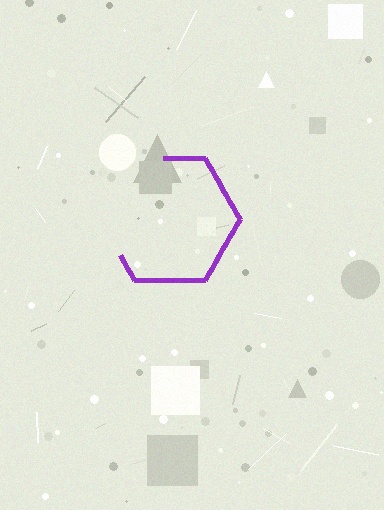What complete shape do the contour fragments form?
The contour fragments form a hexagon.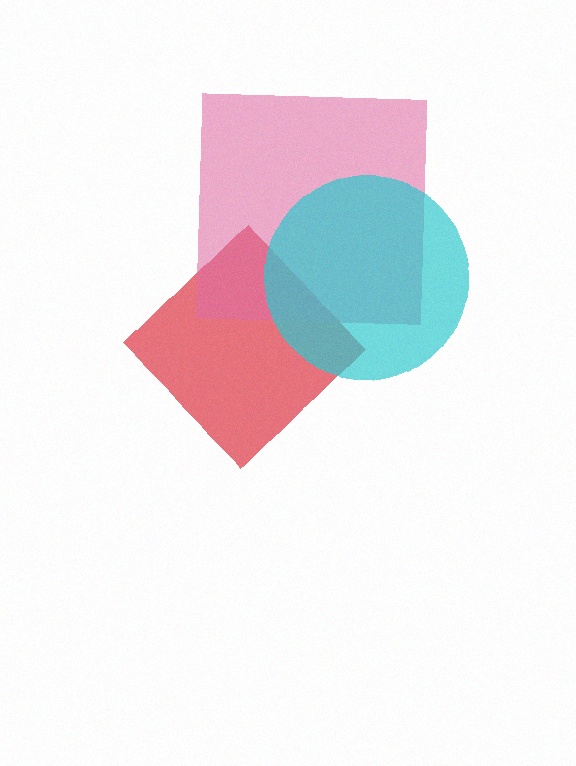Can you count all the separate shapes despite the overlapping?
Yes, there are 3 separate shapes.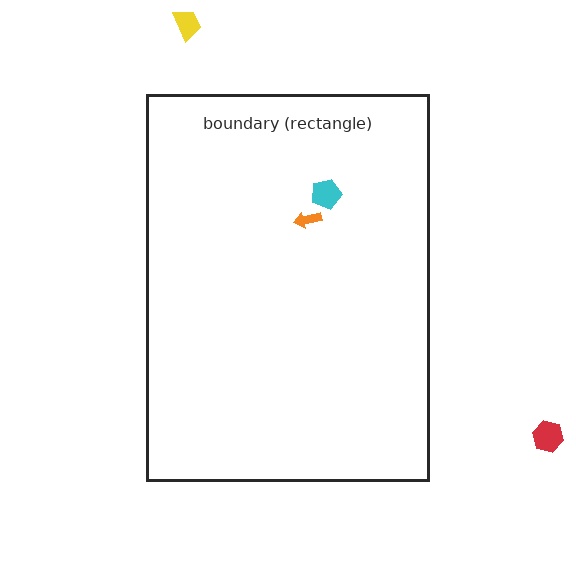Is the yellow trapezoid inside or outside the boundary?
Outside.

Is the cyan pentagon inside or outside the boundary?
Inside.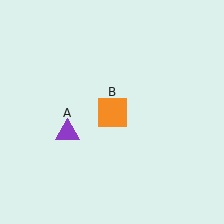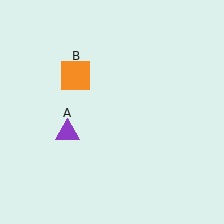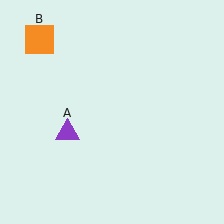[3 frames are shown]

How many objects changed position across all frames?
1 object changed position: orange square (object B).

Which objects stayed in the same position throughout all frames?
Purple triangle (object A) remained stationary.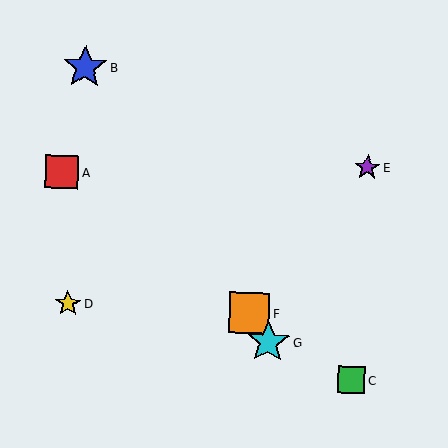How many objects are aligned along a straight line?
3 objects (B, F, G) are aligned along a straight line.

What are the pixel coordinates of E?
Object E is at (367, 167).